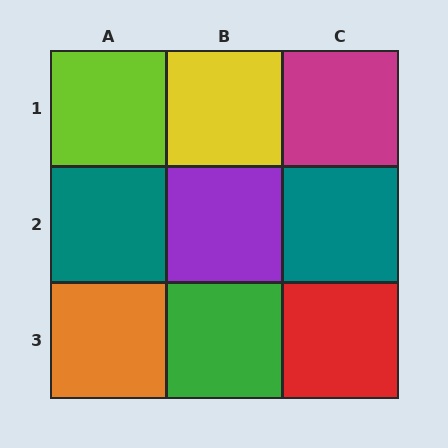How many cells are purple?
1 cell is purple.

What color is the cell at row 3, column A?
Orange.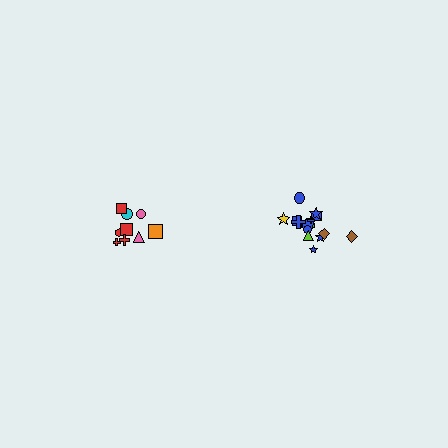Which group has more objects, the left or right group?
The right group.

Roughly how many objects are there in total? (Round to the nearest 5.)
Roughly 25 objects in total.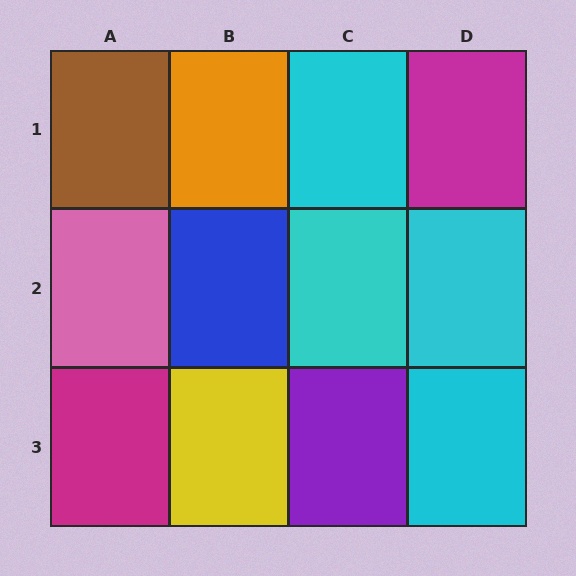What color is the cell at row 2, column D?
Cyan.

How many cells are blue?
1 cell is blue.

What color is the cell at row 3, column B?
Yellow.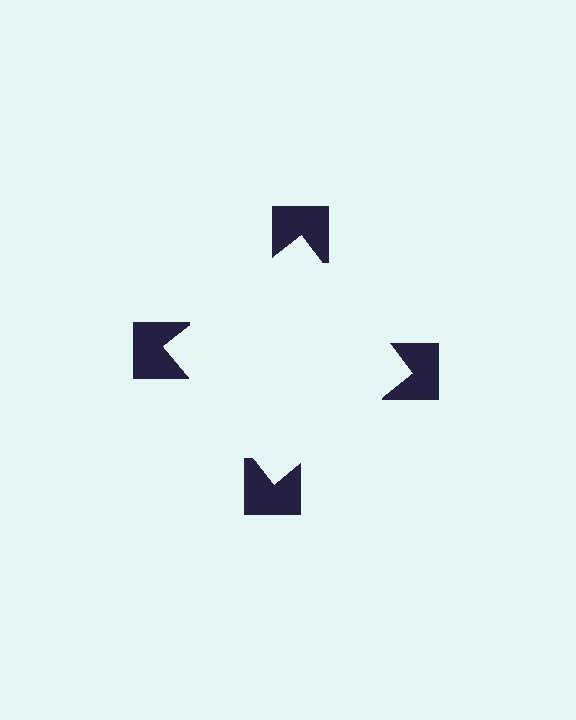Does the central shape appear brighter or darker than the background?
It typically appears slightly brighter than the background, even though no actual brightness change is drawn.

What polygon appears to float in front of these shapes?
An illusory square — its edges are inferred from the aligned wedge cuts in the notched squares, not physically drawn.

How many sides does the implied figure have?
4 sides.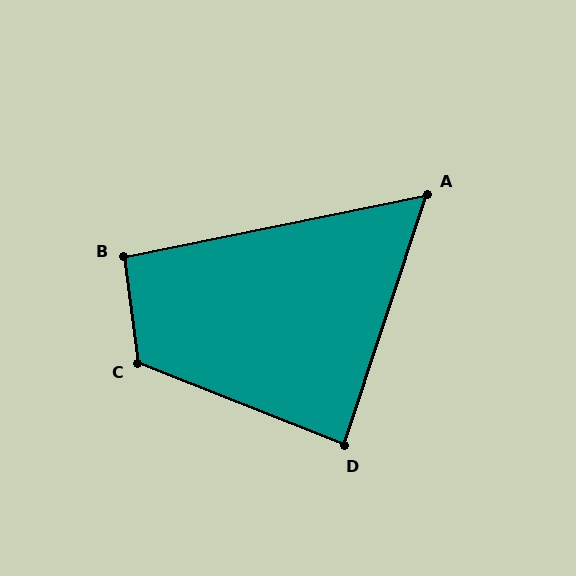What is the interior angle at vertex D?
Approximately 86 degrees (approximately right).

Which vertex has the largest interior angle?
C, at approximately 120 degrees.